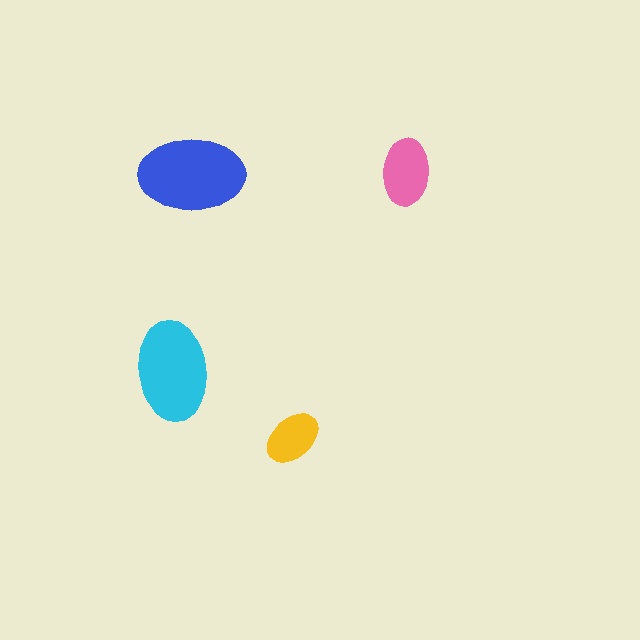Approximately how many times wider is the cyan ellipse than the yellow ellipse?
About 1.5 times wider.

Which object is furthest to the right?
The pink ellipse is rightmost.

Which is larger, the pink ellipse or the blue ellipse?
The blue one.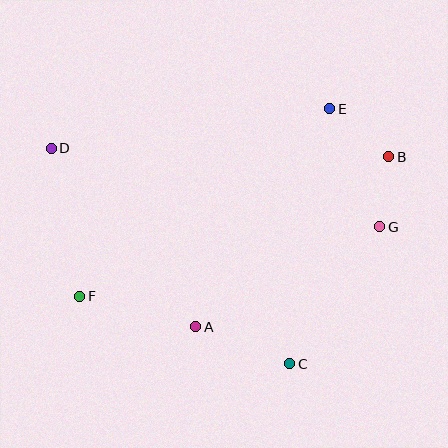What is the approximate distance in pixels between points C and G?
The distance between C and G is approximately 164 pixels.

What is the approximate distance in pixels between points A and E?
The distance between A and E is approximately 256 pixels.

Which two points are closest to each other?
Points B and G are closest to each other.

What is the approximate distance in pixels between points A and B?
The distance between A and B is approximately 257 pixels.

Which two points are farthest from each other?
Points D and G are farthest from each other.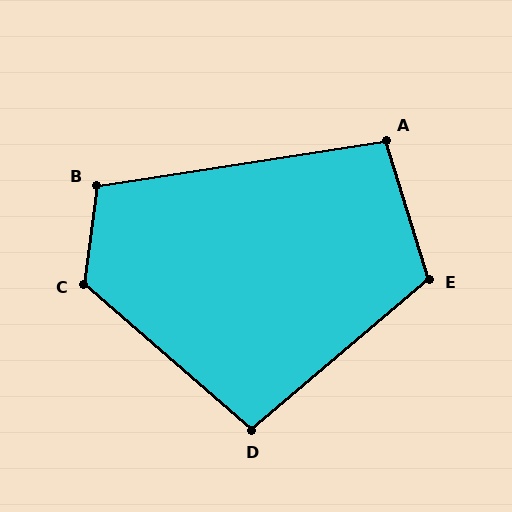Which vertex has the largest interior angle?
C, at approximately 124 degrees.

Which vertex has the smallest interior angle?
A, at approximately 98 degrees.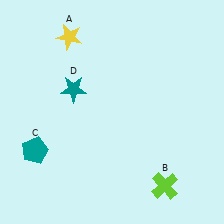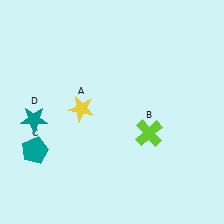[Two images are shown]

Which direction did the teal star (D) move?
The teal star (D) moved left.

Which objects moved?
The objects that moved are: the yellow star (A), the lime cross (B), the teal star (D).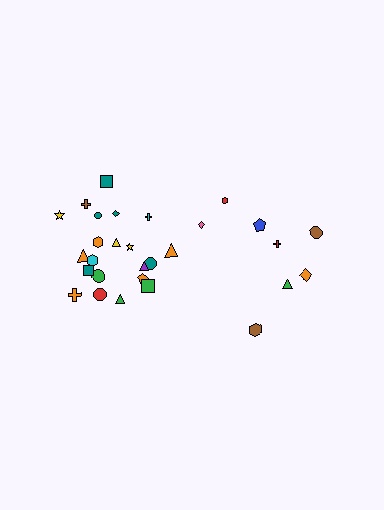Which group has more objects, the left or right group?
The left group.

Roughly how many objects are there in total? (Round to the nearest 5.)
Roughly 30 objects in total.